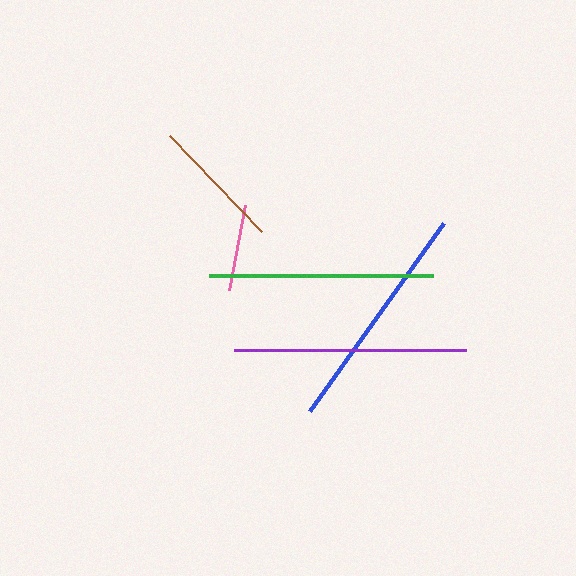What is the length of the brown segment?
The brown segment is approximately 134 pixels long.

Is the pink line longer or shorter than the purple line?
The purple line is longer than the pink line.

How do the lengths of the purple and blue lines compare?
The purple and blue lines are approximately the same length.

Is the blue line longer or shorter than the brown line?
The blue line is longer than the brown line.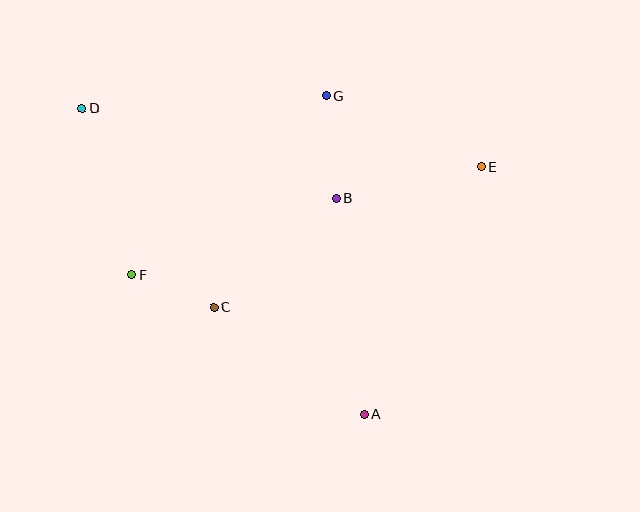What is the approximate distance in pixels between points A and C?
The distance between A and C is approximately 184 pixels.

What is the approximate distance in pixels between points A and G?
The distance between A and G is approximately 321 pixels.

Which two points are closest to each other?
Points C and F are closest to each other.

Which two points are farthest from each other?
Points A and D are farthest from each other.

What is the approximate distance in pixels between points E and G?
The distance between E and G is approximately 171 pixels.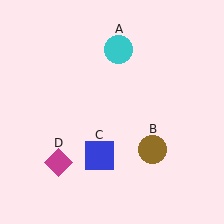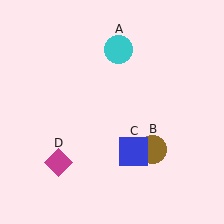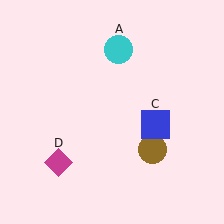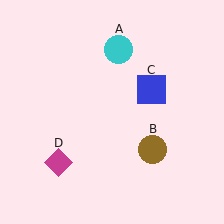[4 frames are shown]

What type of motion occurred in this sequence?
The blue square (object C) rotated counterclockwise around the center of the scene.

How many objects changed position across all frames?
1 object changed position: blue square (object C).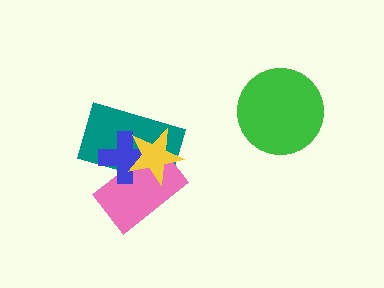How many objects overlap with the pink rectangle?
3 objects overlap with the pink rectangle.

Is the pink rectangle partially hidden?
Yes, it is partially covered by another shape.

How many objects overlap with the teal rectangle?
3 objects overlap with the teal rectangle.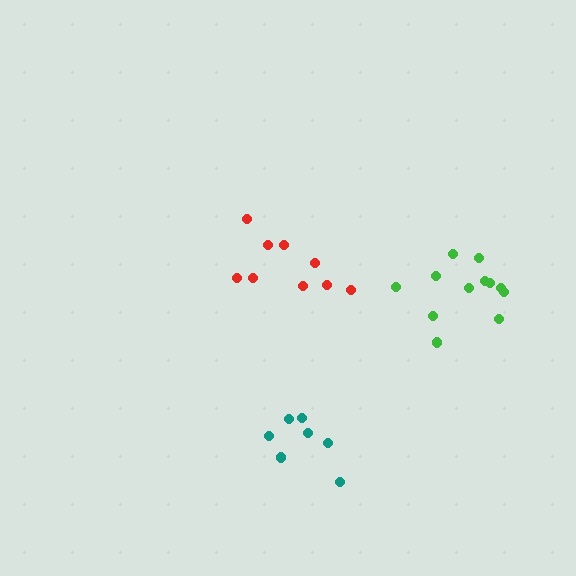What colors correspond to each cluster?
The clusters are colored: green, teal, red.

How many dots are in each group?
Group 1: 12 dots, Group 2: 7 dots, Group 3: 9 dots (28 total).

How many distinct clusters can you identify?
There are 3 distinct clusters.